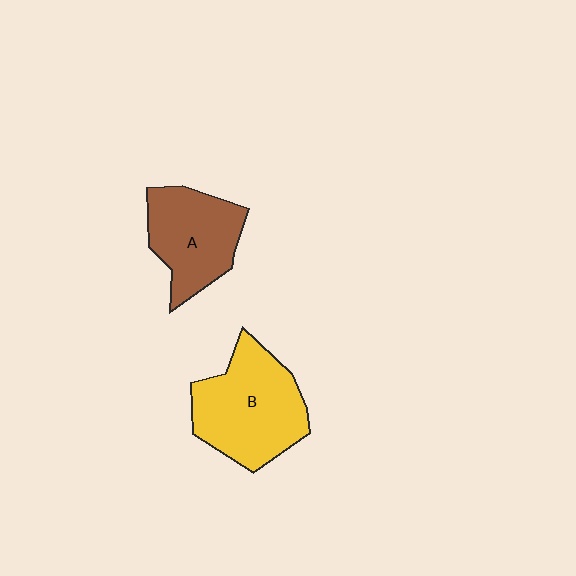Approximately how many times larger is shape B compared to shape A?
Approximately 1.3 times.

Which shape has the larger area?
Shape B (yellow).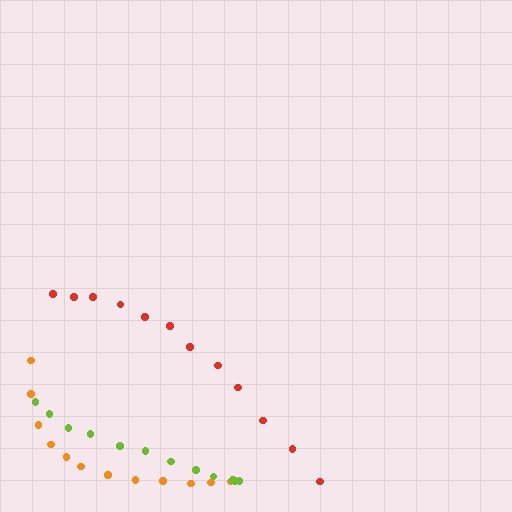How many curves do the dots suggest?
There are 3 distinct paths.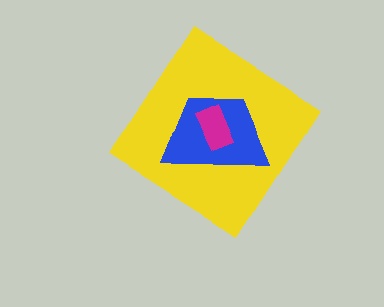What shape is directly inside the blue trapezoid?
The magenta rectangle.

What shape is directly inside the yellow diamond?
The blue trapezoid.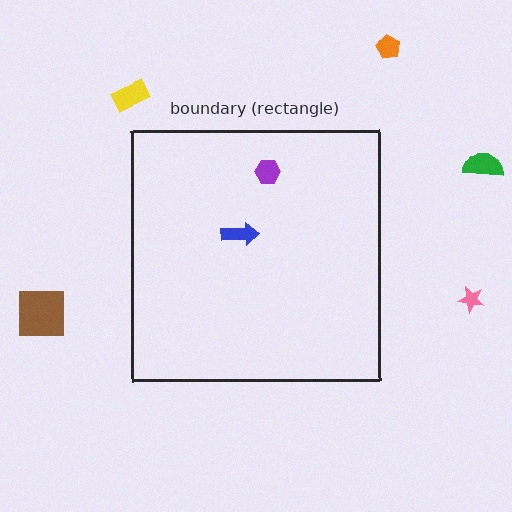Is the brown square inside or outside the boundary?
Outside.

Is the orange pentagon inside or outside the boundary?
Outside.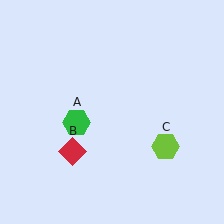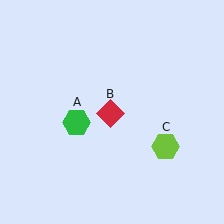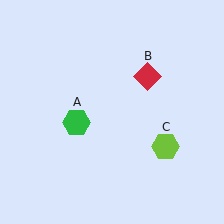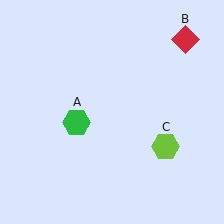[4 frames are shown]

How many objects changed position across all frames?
1 object changed position: red diamond (object B).